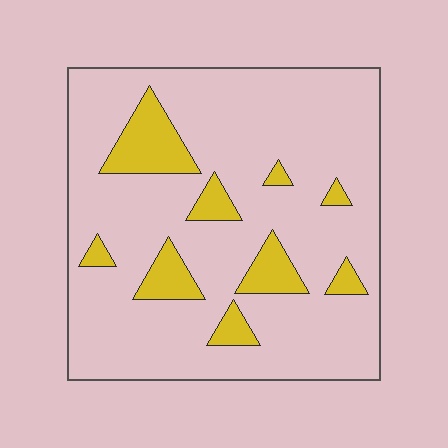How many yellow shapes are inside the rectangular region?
9.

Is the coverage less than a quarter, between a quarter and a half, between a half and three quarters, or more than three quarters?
Less than a quarter.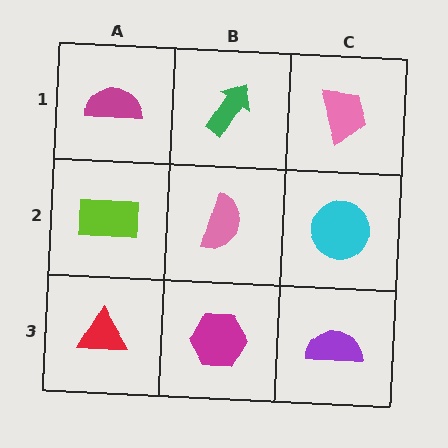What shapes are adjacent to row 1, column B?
A pink semicircle (row 2, column B), a magenta semicircle (row 1, column A), a pink trapezoid (row 1, column C).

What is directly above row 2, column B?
A green arrow.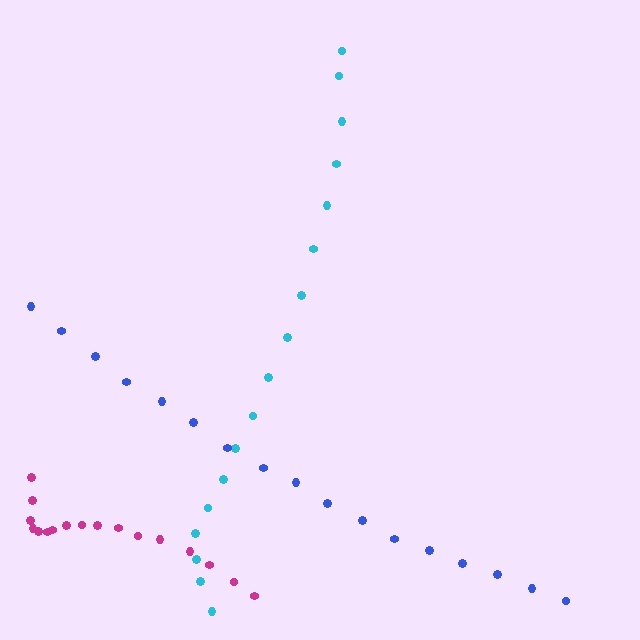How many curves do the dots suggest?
There are 3 distinct paths.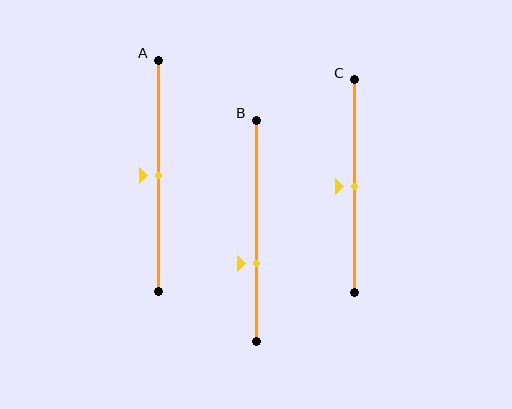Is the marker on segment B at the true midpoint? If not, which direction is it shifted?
No, the marker on segment B is shifted downward by about 15% of the segment length.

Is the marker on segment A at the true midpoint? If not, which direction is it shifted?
Yes, the marker on segment A is at the true midpoint.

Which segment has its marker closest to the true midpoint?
Segment A has its marker closest to the true midpoint.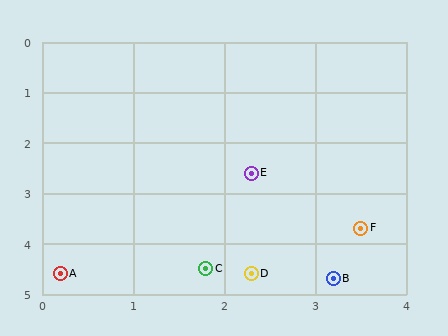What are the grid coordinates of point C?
Point C is at approximately (1.8, 4.5).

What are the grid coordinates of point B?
Point B is at approximately (3.2, 4.7).